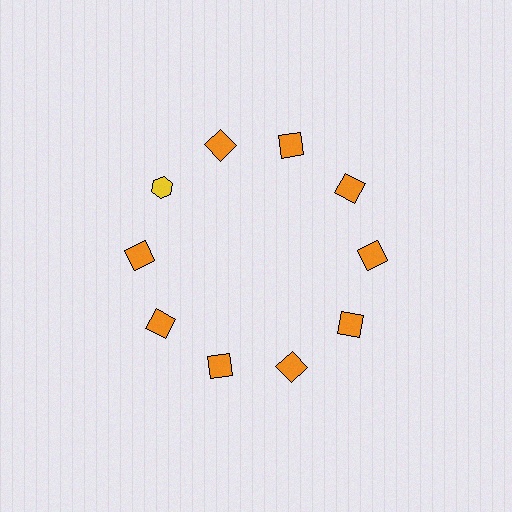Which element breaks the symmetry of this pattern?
The yellow hexagon at roughly the 10 o'clock position breaks the symmetry. All other shapes are orange squares.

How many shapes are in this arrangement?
There are 10 shapes arranged in a ring pattern.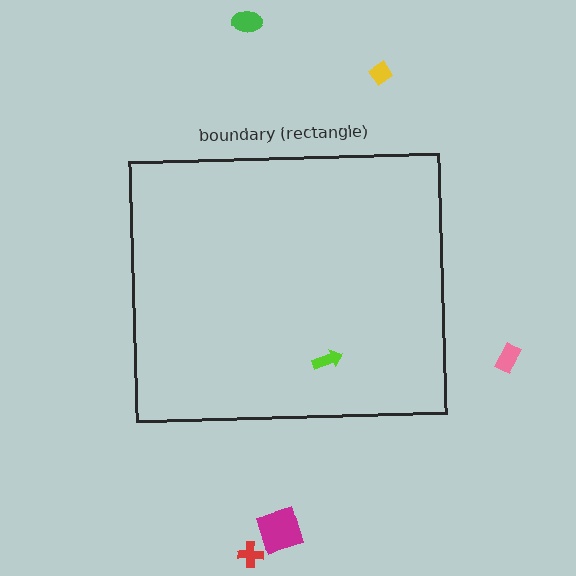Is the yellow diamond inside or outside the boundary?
Outside.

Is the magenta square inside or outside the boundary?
Outside.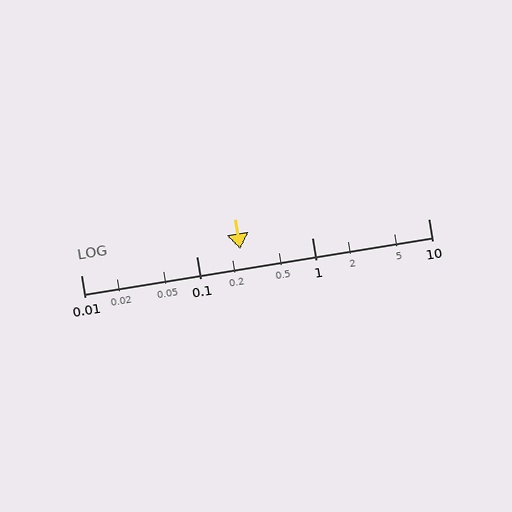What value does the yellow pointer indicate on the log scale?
The pointer indicates approximately 0.24.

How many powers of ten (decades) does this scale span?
The scale spans 3 decades, from 0.01 to 10.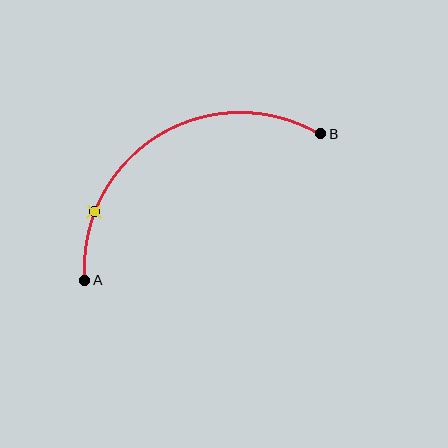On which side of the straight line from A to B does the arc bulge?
The arc bulges above the straight line connecting A and B.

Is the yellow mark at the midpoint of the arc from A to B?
No. The yellow mark lies on the arc but is closer to endpoint A. The arc midpoint would be at the point on the curve equidistant along the arc from both A and B.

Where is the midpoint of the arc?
The arc midpoint is the point on the curve farthest from the straight line joining A and B. It sits above that line.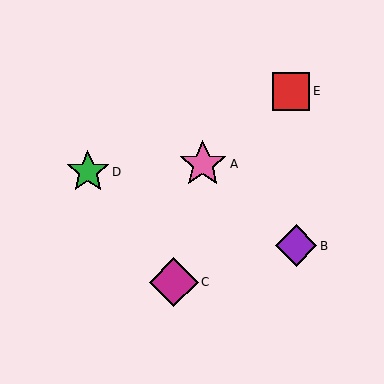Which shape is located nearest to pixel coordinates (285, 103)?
The red square (labeled E) at (291, 91) is nearest to that location.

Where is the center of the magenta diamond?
The center of the magenta diamond is at (174, 282).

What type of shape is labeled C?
Shape C is a magenta diamond.